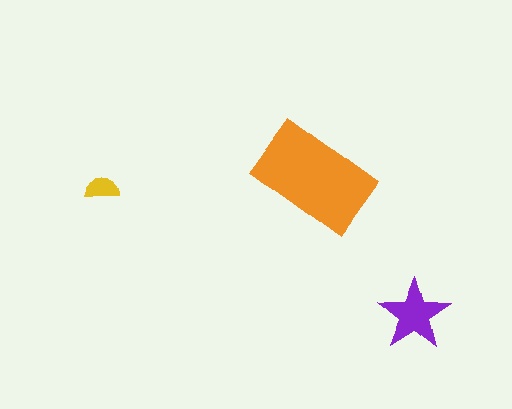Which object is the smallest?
The yellow semicircle.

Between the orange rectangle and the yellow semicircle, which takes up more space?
The orange rectangle.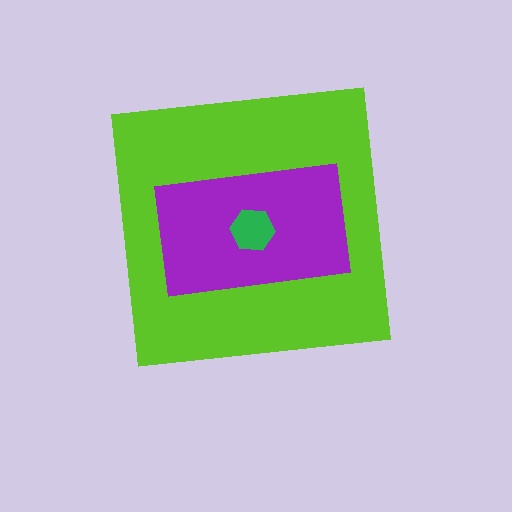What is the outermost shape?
The lime square.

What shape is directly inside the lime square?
The purple rectangle.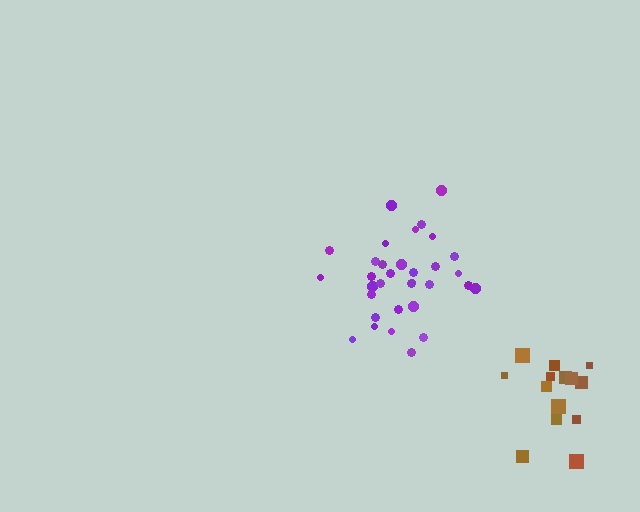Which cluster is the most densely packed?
Purple.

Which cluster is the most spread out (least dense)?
Brown.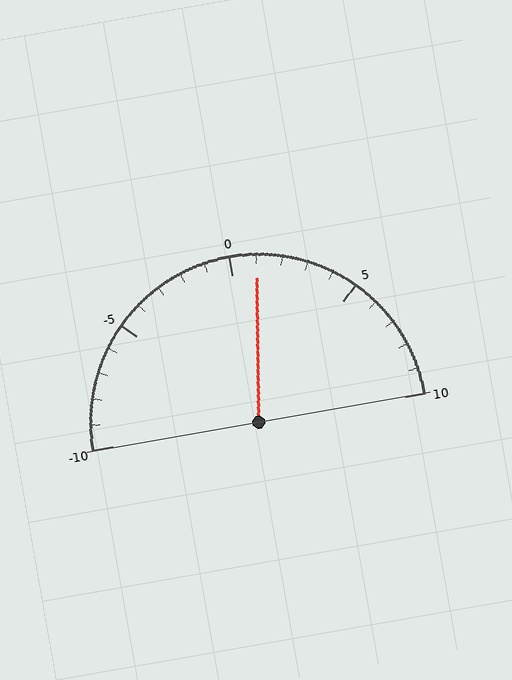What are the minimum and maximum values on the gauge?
The gauge ranges from -10 to 10.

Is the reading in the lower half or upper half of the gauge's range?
The reading is in the upper half of the range (-10 to 10).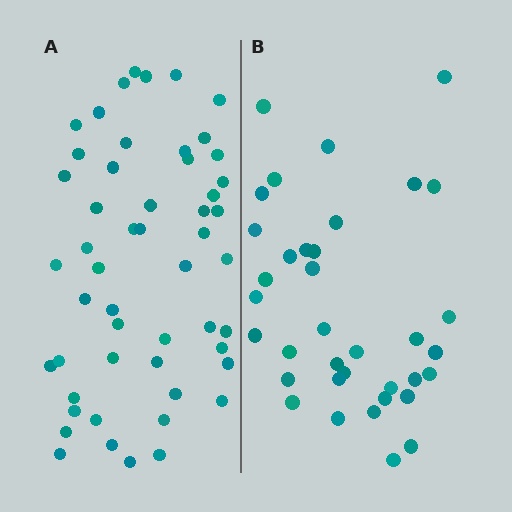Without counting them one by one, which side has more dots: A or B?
Region A (the left region) has more dots.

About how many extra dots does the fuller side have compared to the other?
Region A has approximately 15 more dots than region B.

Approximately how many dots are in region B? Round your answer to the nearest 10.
About 40 dots. (The exact count is 36, which rounds to 40.)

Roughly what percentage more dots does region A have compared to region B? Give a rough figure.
About 45% more.